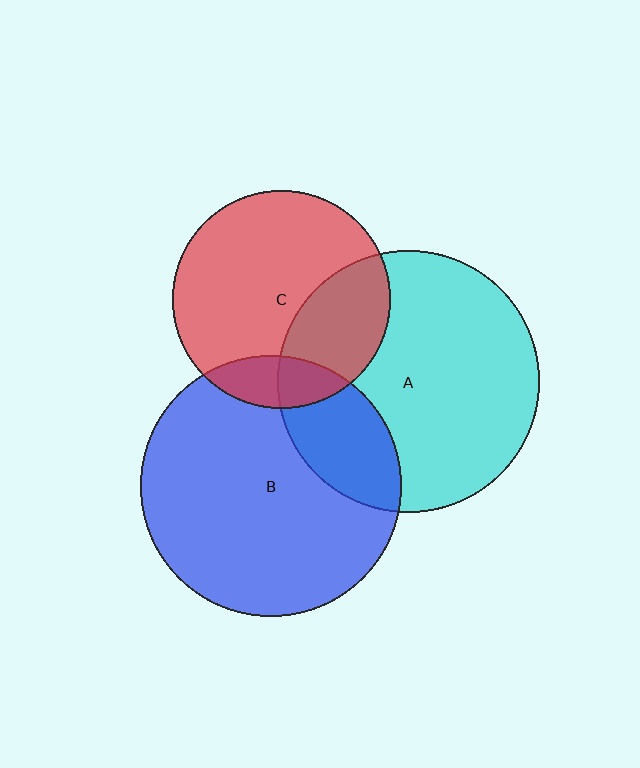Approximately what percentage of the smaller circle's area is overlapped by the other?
Approximately 25%.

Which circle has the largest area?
Circle A (cyan).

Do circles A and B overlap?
Yes.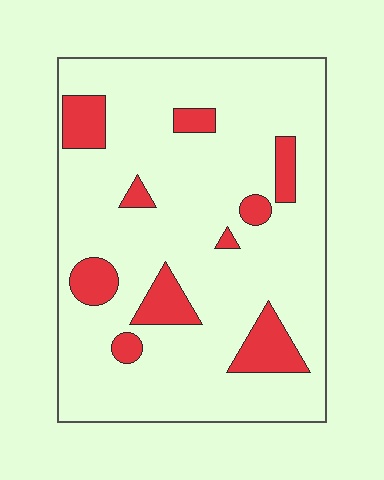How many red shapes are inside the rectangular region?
10.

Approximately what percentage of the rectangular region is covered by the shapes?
Approximately 15%.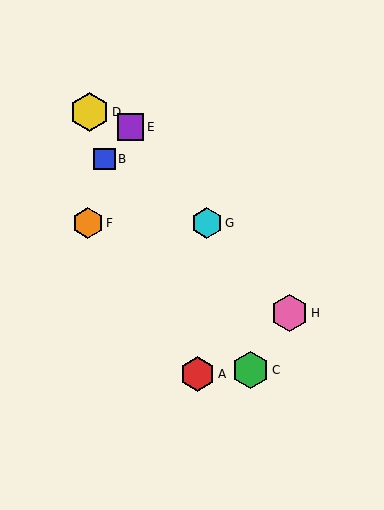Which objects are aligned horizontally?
Objects F, G are aligned horizontally.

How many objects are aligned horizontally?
2 objects (F, G) are aligned horizontally.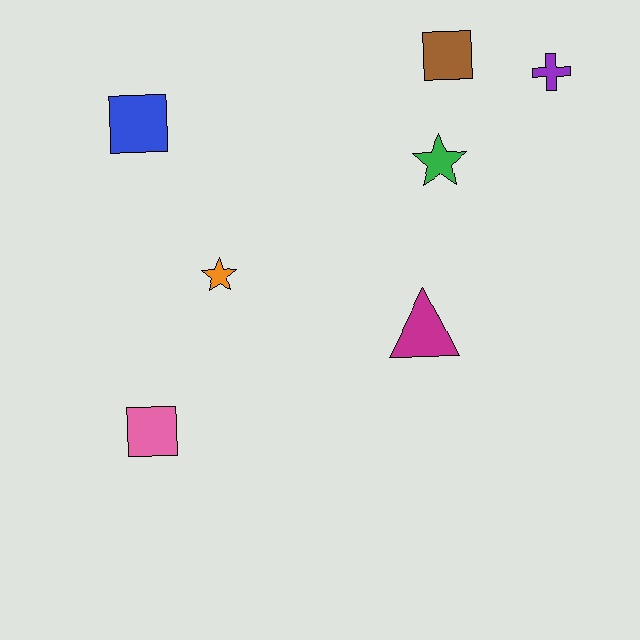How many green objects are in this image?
There is 1 green object.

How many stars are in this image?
There are 2 stars.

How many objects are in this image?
There are 7 objects.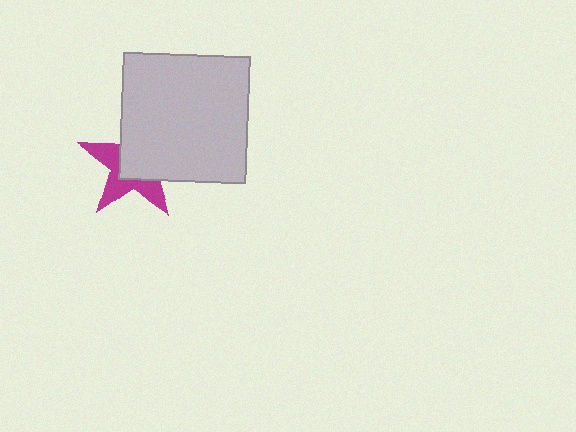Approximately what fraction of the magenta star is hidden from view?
Roughly 55% of the magenta star is hidden behind the light gray square.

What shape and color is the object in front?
The object in front is a light gray square.